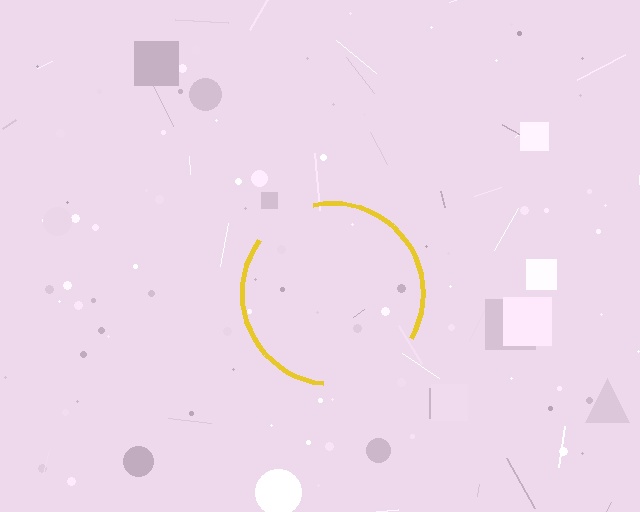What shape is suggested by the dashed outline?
The dashed outline suggests a circle.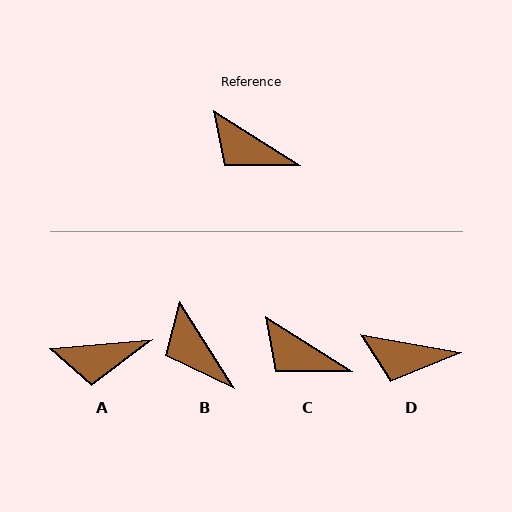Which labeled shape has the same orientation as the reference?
C.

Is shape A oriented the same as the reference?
No, it is off by about 37 degrees.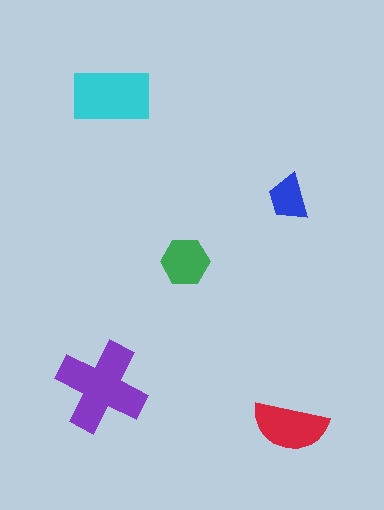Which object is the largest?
The purple cross.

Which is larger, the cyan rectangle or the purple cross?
The purple cross.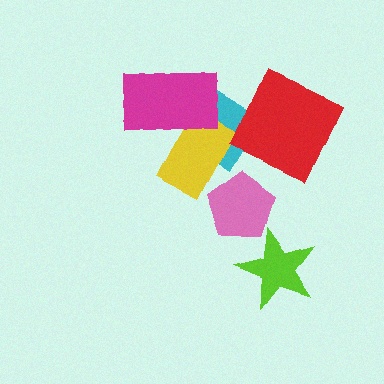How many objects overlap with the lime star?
0 objects overlap with the lime star.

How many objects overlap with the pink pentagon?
0 objects overlap with the pink pentagon.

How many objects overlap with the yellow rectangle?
2 objects overlap with the yellow rectangle.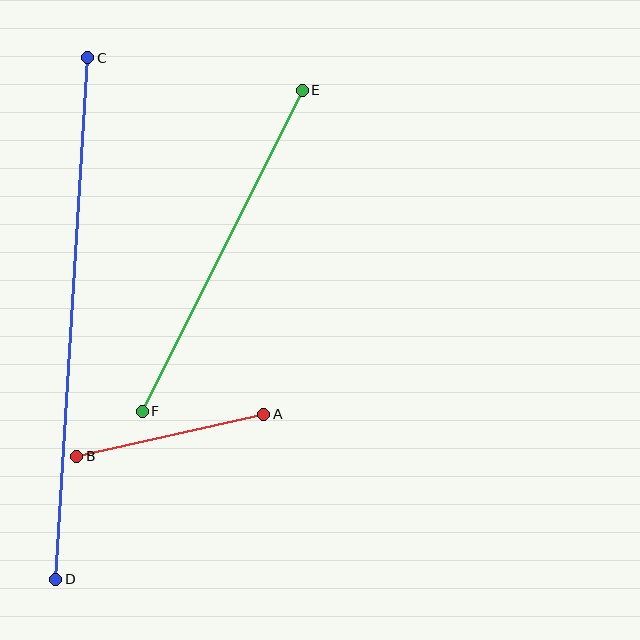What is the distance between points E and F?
The distance is approximately 358 pixels.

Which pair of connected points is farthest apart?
Points C and D are farthest apart.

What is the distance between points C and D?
The distance is approximately 523 pixels.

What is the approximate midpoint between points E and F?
The midpoint is at approximately (222, 251) pixels.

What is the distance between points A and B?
The distance is approximately 192 pixels.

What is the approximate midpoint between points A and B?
The midpoint is at approximately (170, 435) pixels.